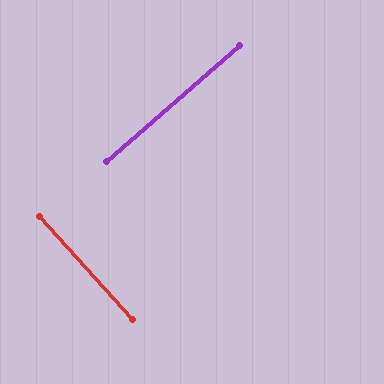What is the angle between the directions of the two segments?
Approximately 90 degrees.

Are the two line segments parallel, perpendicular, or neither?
Perpendicular — they meet at approximately 90°.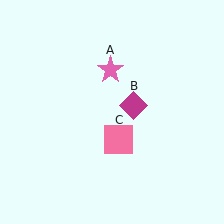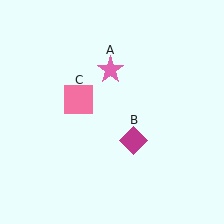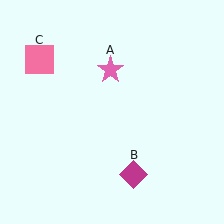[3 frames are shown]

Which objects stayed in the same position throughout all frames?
Pink star (object A) remained stationary.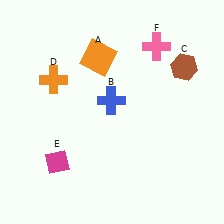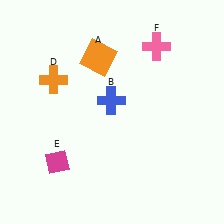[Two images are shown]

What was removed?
The brown hexagon (C) was removed in Image 2.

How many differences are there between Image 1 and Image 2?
There is 1 difference between the two images.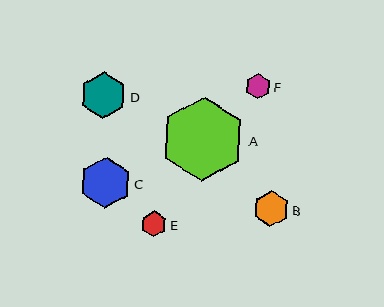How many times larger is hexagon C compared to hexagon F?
Hexagon C is approximately 2.0 times the size of hexagon F.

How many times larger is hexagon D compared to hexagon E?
Hexagon D is approximately 1.8 times the size of hexagon E.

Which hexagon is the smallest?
Hexagon F is the smallest with a size of approximately 25 pixels.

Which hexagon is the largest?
Hexagon A is the largest with a size of approximately 85 pixels.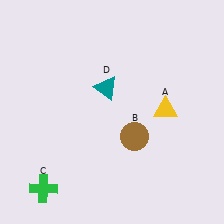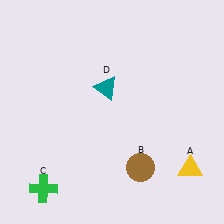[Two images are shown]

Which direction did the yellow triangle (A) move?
The yellow triangle (A) moved down.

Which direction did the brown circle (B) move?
The brown circle (B) moved down.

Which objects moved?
The objects that moved are: the yellow triangle (A), the brown circle (B).